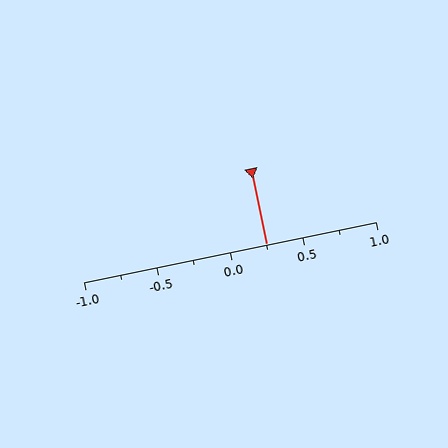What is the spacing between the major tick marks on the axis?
The major ticks are spaced 0.5 apart.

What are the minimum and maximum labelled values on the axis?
The axis runs from -1.0 to 1.0.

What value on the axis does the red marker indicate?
The marker indicates approximately 0.25.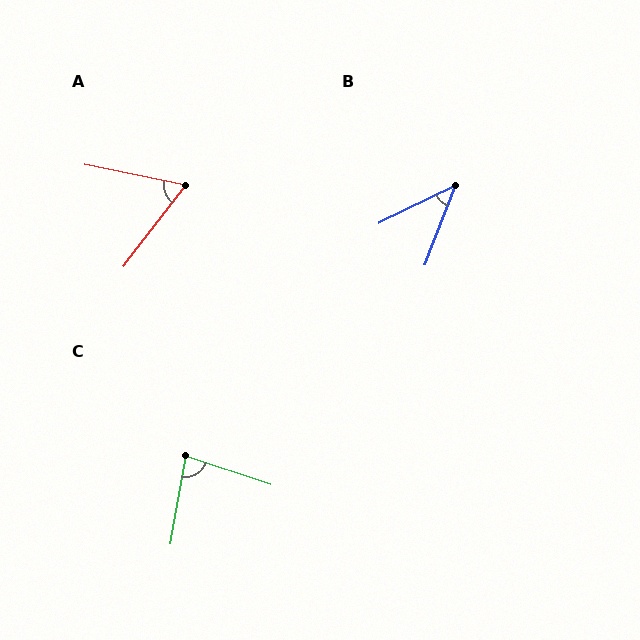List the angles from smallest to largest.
B (43°), A (64°), C (82°).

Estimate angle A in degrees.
Approximately 64 degrees.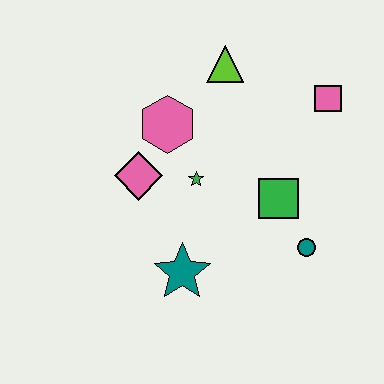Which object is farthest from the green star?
The pink square is farthest from the green star.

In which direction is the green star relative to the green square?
The green star is to the left of the green square.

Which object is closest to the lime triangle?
The pink hexagon is closest to the lime triangle.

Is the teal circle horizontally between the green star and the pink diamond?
No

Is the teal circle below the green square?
Yes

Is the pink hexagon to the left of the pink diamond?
No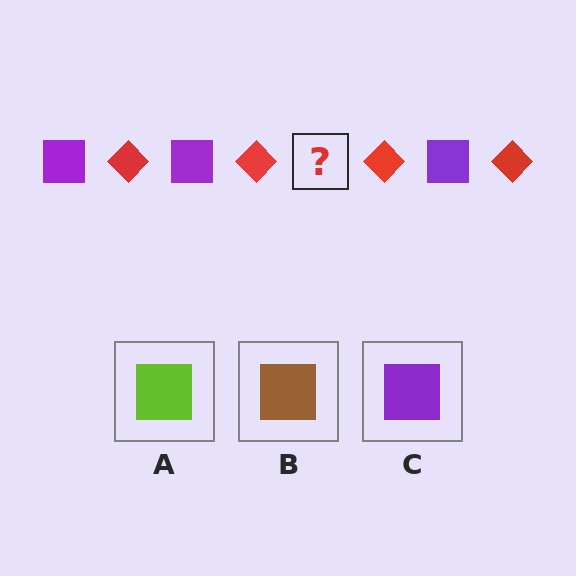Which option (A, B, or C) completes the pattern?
C.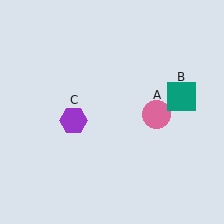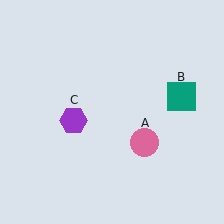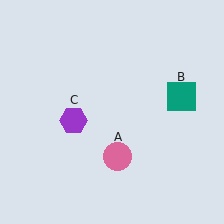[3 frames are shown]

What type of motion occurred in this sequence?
The pink circle (object A) rotated clockwise around the center of the scene.